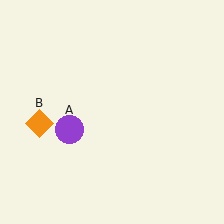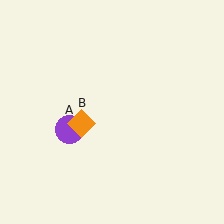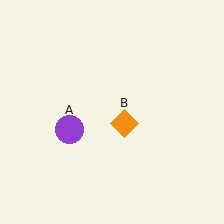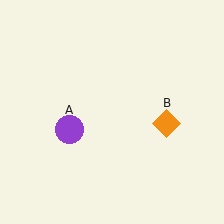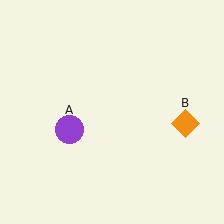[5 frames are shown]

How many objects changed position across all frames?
1 object changed position: orange diamond (object B).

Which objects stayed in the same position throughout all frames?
Purple circle (object A) remained stationary.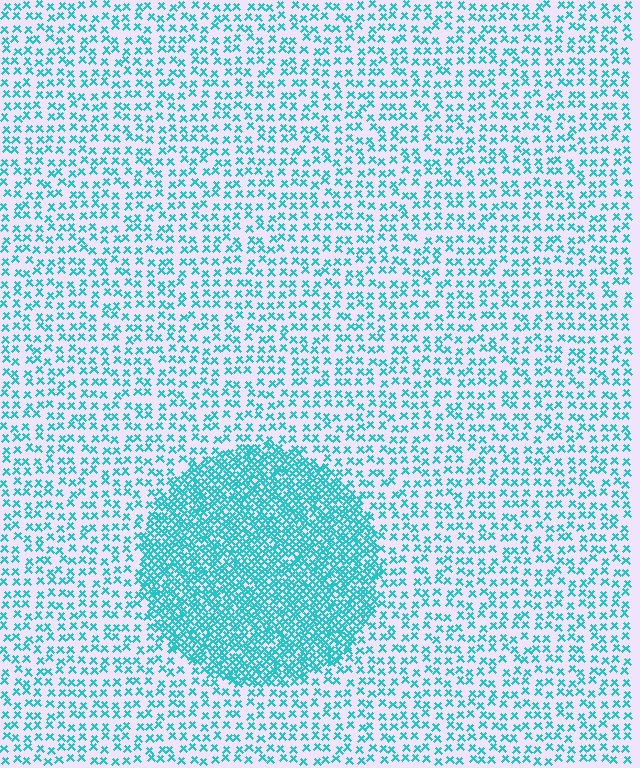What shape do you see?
I see a circle.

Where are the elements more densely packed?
The elements are more densely packed inside the circle boundary.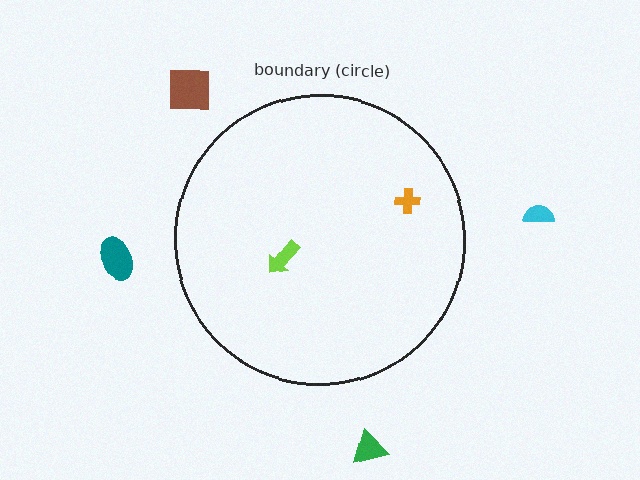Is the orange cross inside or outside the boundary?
Inside.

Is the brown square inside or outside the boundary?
Outside.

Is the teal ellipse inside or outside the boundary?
Outside.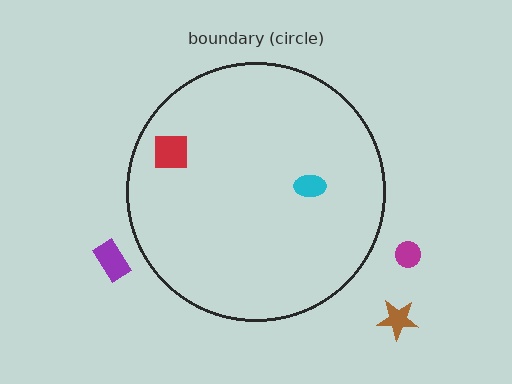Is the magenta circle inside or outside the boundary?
Outside.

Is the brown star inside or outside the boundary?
Outside.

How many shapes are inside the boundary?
2 inside, 3 outside.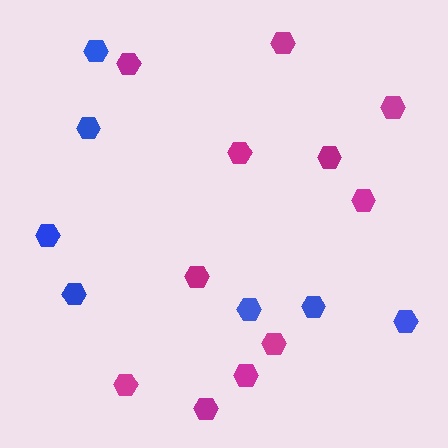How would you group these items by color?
There are 2 groups: one group of blue hexagons (7) and one group of magenta hexagons (11).